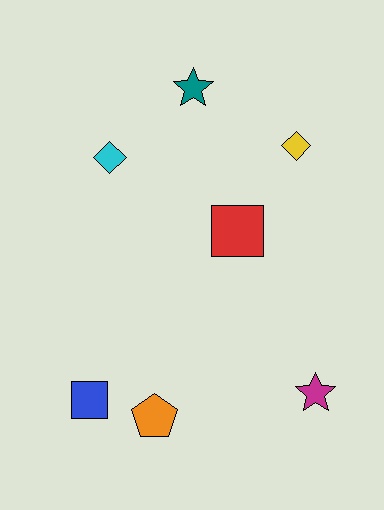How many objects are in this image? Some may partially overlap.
There are 7 objects.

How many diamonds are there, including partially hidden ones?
There are 2 diamonds.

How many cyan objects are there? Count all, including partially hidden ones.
There is 1 cyan object.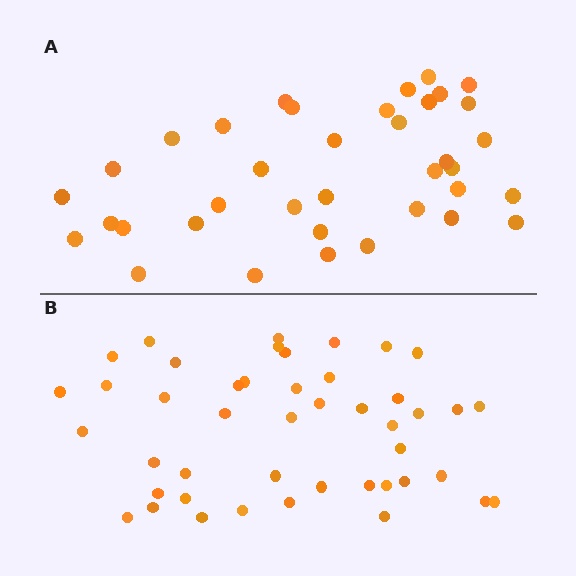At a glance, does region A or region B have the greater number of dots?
Region B (the bottom region) has more dots.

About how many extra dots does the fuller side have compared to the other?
Region B has roughly 8 or so more dots than region A.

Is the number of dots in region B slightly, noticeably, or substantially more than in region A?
Region B has only slightly more — the two regions are fairly close. The ratio is roughly 1.2 to 1.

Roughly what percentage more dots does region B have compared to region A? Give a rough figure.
About 20% more.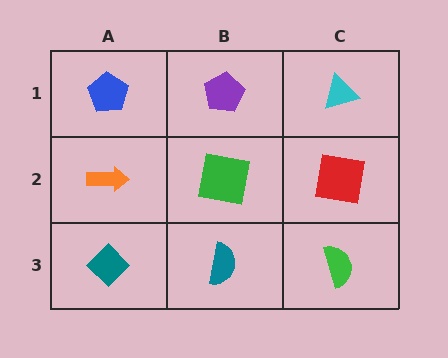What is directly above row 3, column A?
An orange arrow.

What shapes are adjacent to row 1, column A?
An orange arrow (row 2, column A), a purple pentagon (row 1, column B).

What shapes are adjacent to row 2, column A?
A blue pentagon (row 1, column A), a teal diamond (row 3, column A), a green square (row 2, column B).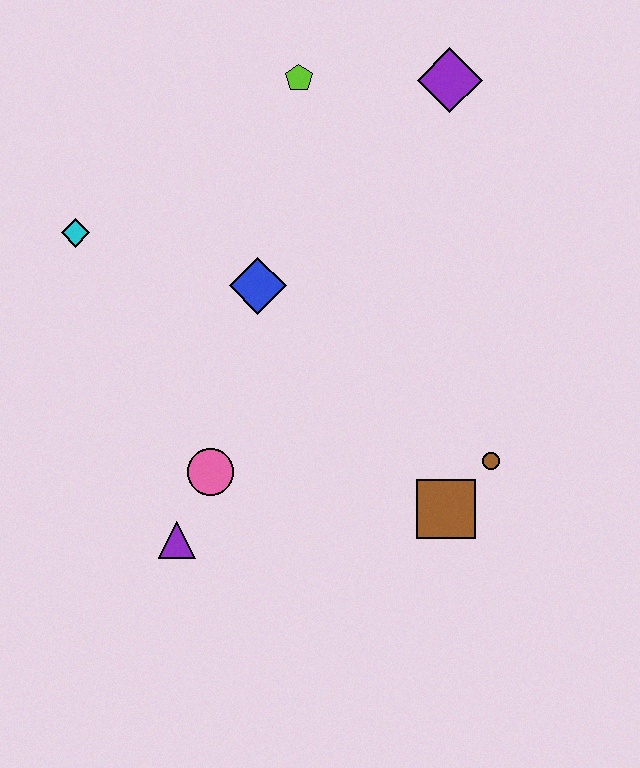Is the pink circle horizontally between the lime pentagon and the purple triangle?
Yes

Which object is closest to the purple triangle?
The pink circle is closest to the purple triangle.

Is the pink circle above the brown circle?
No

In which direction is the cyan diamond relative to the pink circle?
The cyan diamond is above the pink circle.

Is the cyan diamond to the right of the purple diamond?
No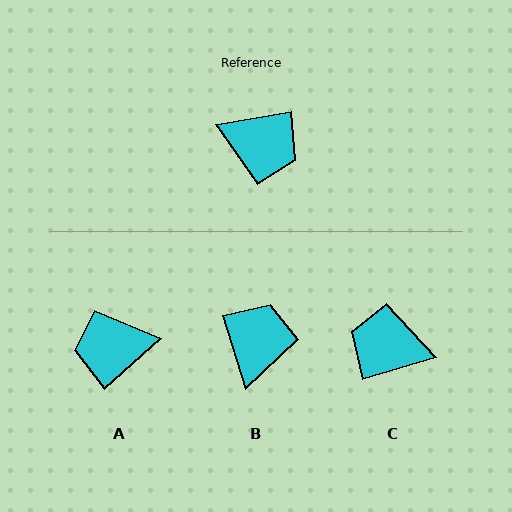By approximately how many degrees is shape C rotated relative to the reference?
Approximately 173 degrees clockwise.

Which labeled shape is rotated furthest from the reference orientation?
C, about 173 degrees away.